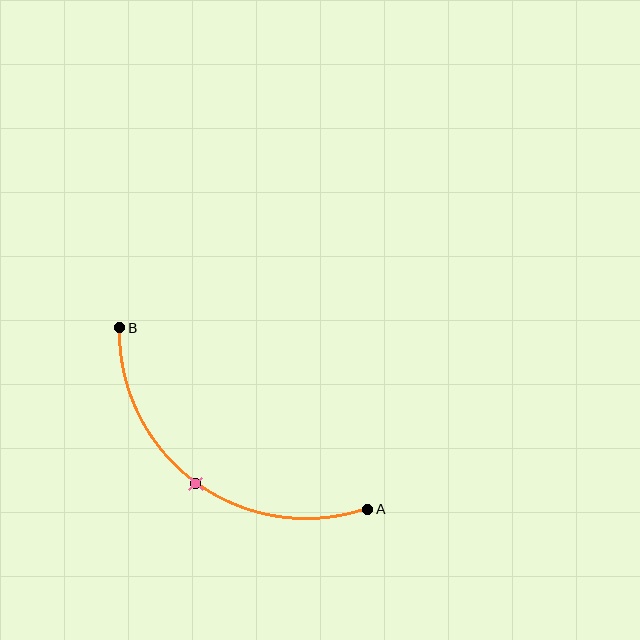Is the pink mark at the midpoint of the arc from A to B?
Yes. The pink mark lies on the arc at equal arc-length from both A and B — it is the arc midpoint.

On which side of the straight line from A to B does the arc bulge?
The arc bulges below and to the left of the straight line connecting A and B.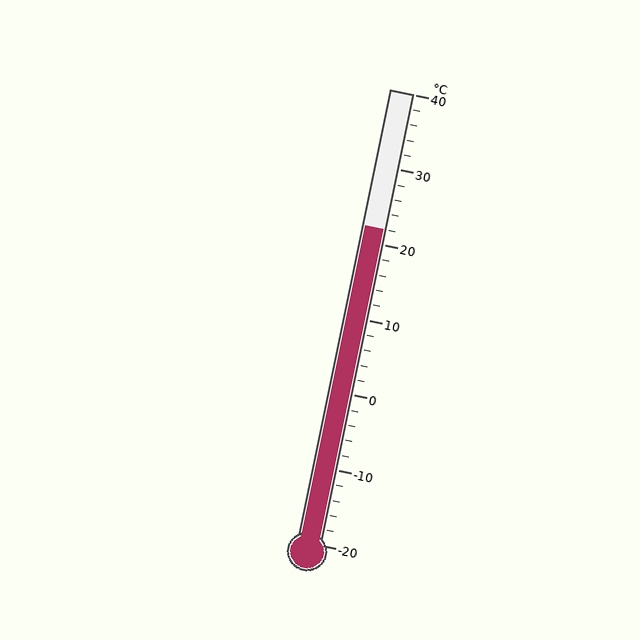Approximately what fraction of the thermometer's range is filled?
The thermometer is filled to approximately 70% of its range.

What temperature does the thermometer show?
The thermometer shows approximately 22°C.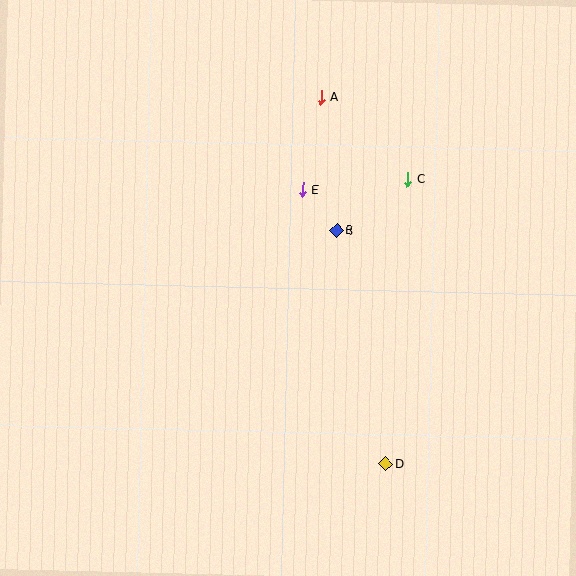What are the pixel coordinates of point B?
Point B is at (337, 231).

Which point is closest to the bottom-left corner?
Point D is closest to the bottom-left corner.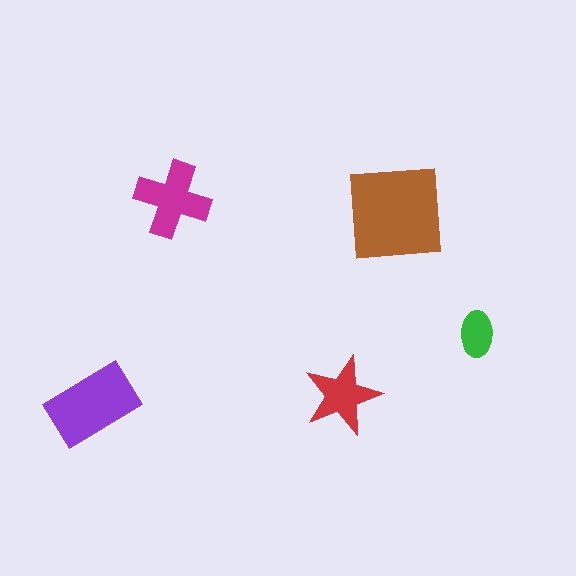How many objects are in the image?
There are 5 objects in the image.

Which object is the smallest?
The green ellipse.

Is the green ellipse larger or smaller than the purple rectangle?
Smaller.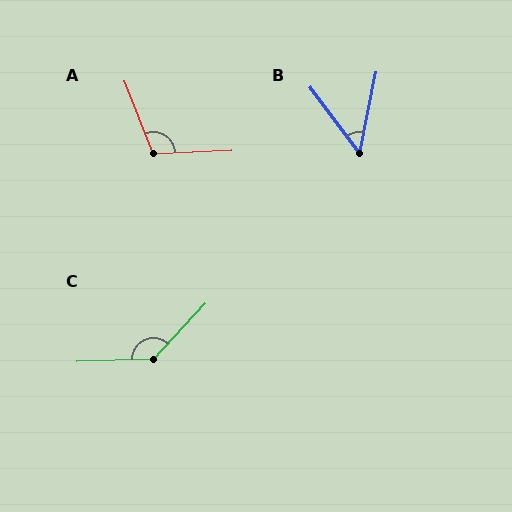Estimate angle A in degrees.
Approximately 109 degrees.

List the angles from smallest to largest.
B (48°), A (109°), C (135°).